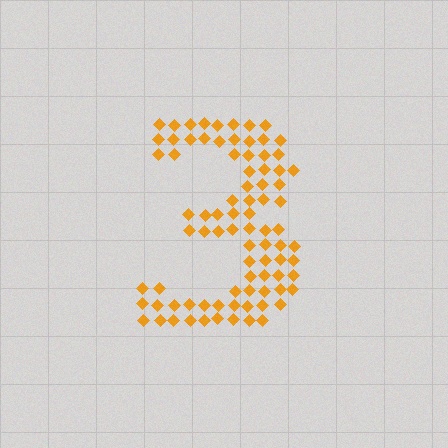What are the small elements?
The small elements are diamonds.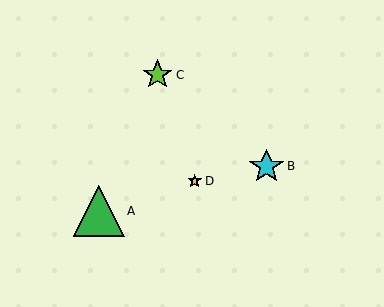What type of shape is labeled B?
Shape B is a cyan star.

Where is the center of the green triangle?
The center of the green triangle is at (99, 211).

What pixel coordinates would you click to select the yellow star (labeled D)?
Click at (195, 181) to select the yellow star D.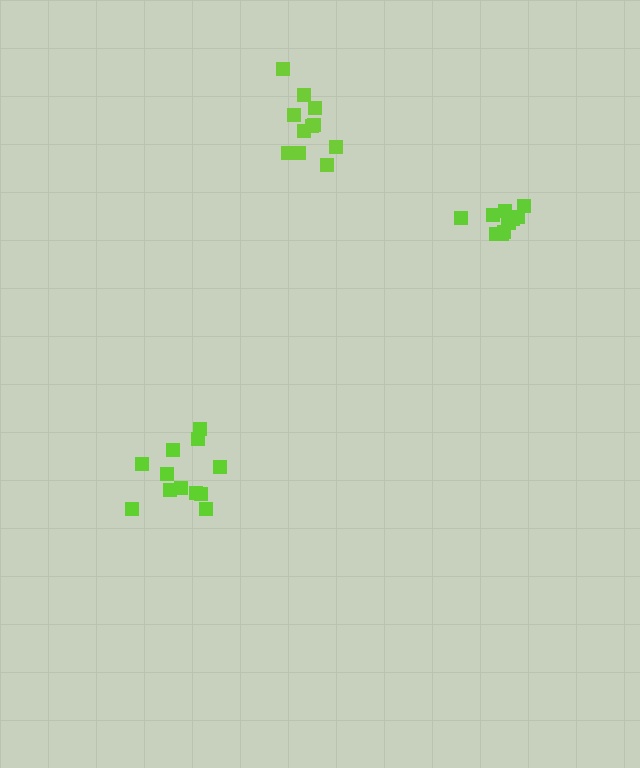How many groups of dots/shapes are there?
There are 3 groups.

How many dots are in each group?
Group 1: 12 dots, Group 2: 11 dots, Group 3: 11 dots (34 total).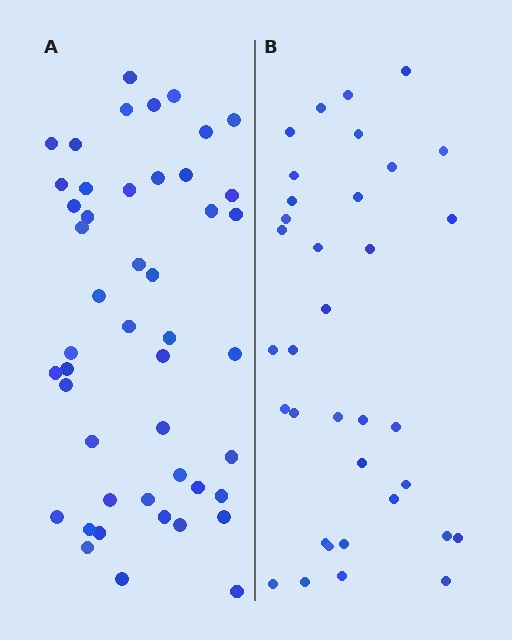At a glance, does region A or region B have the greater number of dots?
Region A (the left region) has more dots.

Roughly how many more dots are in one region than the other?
Region A has roughly 12 or so more dots than region B.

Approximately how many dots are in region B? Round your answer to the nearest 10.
About 40 dots. (The exact count is 35, which rounds to 40.)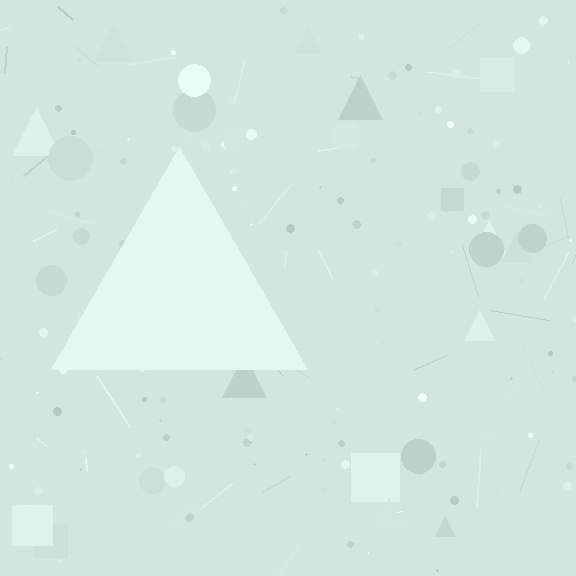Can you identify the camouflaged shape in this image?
The camouflaged shape is a triangle.